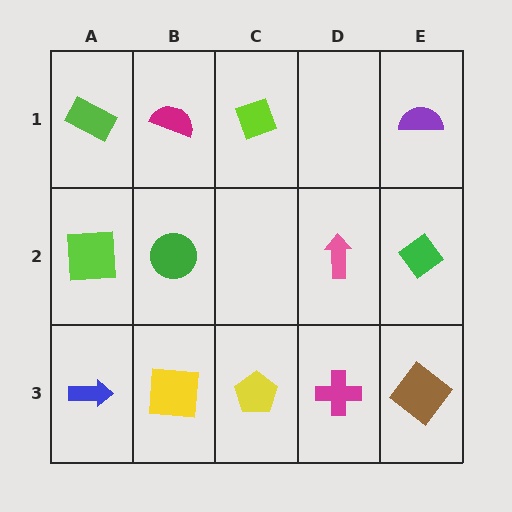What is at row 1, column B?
A magenta semicircle.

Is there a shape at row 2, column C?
No, that cell is empty.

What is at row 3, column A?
A blue arrow.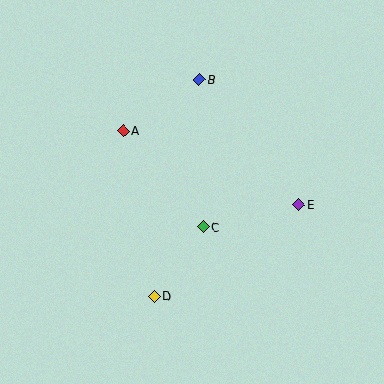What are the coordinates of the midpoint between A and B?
The midpoint between A and B is at (162, 105).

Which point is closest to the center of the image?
Point C at (204, 227) is closest to the center.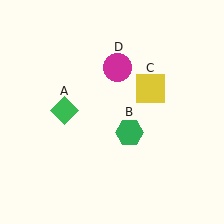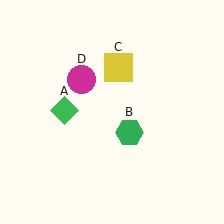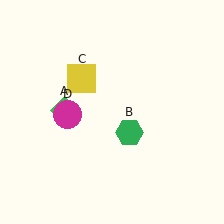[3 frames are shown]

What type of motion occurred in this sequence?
The yellow square (object C), magenta circle (object D) rotated counterclockwise around the center of the scene.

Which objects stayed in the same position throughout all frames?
Green diamond (object A) and green hexagon (object B) remained stationary.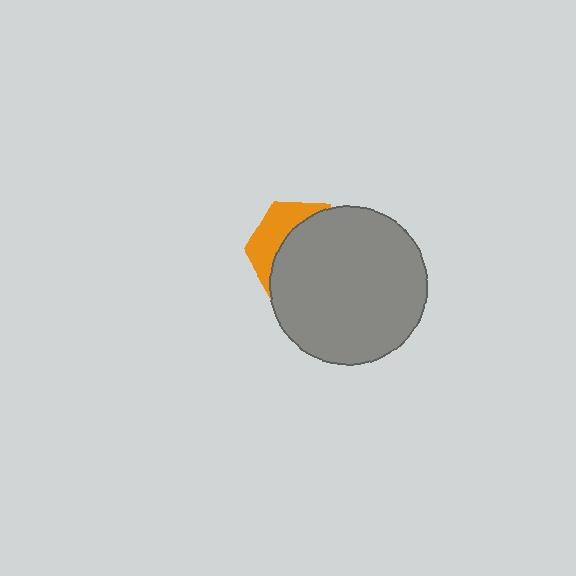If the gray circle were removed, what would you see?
You would see the complete orange hexagon.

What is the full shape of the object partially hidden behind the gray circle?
The partially hidden object is an orange hexagon.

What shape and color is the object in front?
The object in front is a gray circle.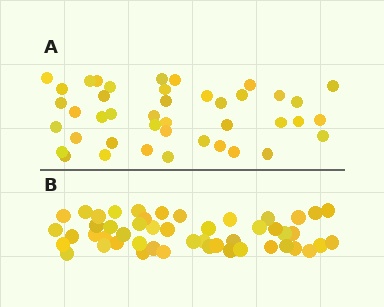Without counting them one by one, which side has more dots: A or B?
Region B (the bottom region) has more dots.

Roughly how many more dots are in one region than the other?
Region B has roughly 8 or so more dots than region A.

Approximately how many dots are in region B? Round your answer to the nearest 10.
About 50 dots. (The exact count is 49, which rounds to 50.)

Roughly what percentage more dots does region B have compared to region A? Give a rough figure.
About 15% more.